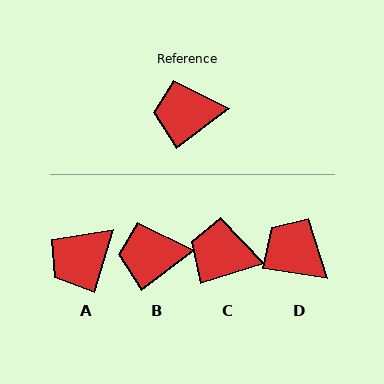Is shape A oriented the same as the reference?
No, it is off by about 36 degrees.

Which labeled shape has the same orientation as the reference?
B.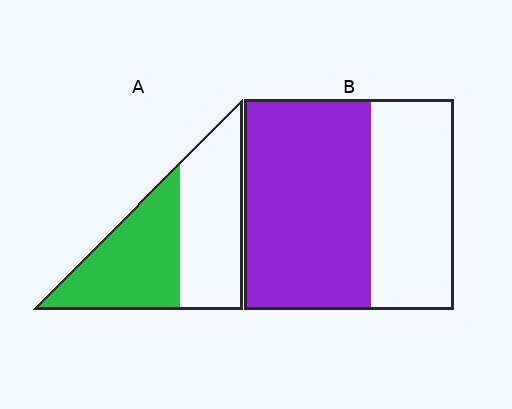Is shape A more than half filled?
Roughly half.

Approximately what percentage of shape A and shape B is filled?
A is approximately 50% and B is approximately 60%.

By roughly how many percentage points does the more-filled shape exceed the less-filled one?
By roughly 10 percentage points (B over A).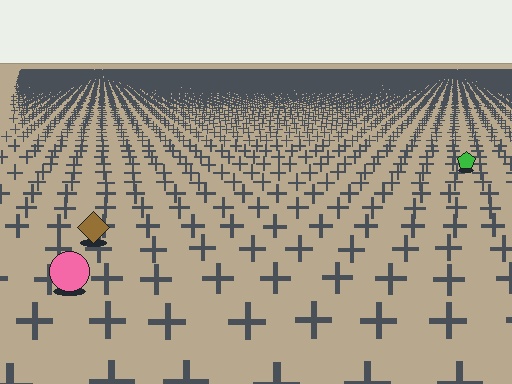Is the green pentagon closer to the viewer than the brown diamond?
No. The brown diamond is closer — you can tell from the texture gradient: the ground texture is coarser near it.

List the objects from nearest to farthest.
From nearest to farthest: the pink circle, the brown diamond, the green pentagon.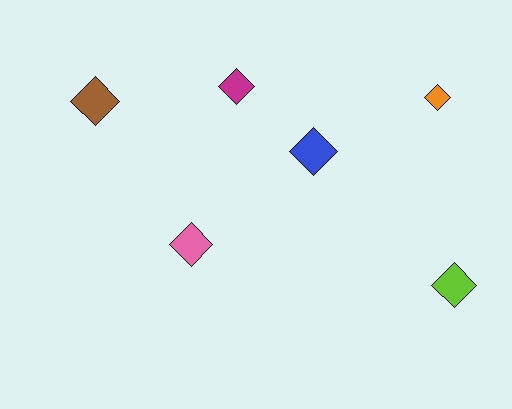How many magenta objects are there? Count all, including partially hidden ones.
There is 1 magenta object.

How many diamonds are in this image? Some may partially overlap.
There are 6 diamonds.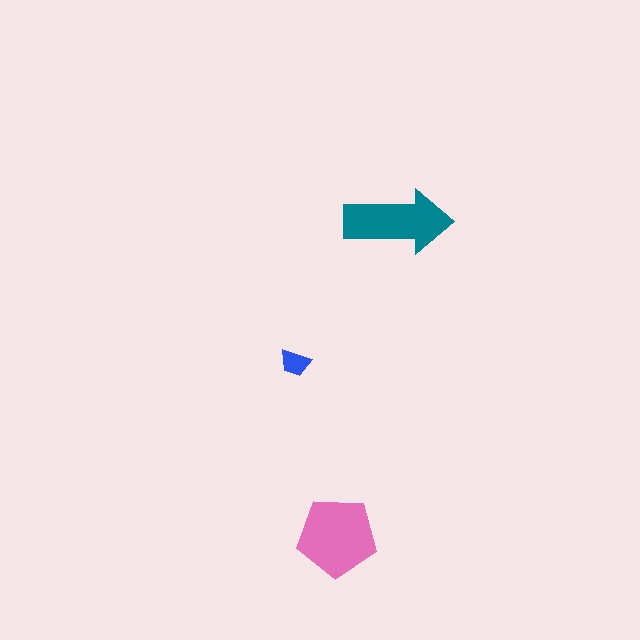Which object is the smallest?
The blue trapezoid.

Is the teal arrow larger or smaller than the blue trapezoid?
Larger.